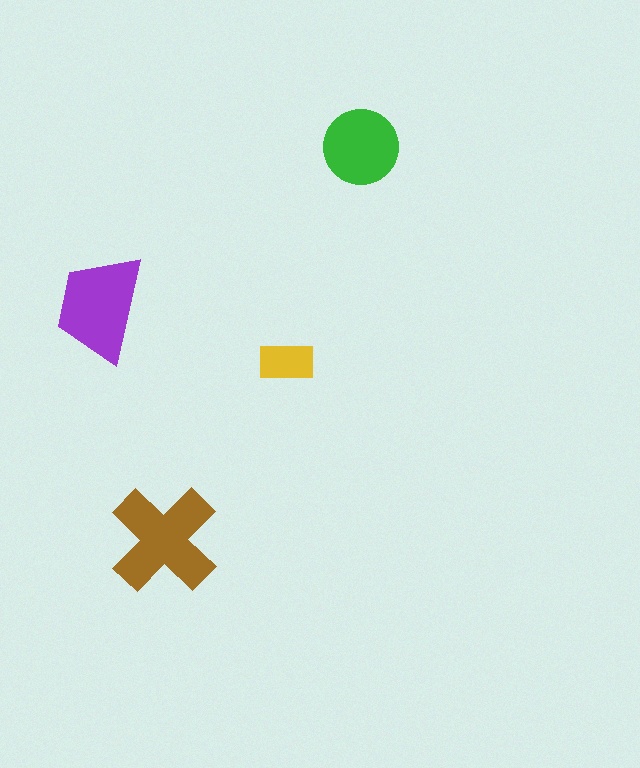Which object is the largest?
The brown cross.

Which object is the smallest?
The yellow rectangle.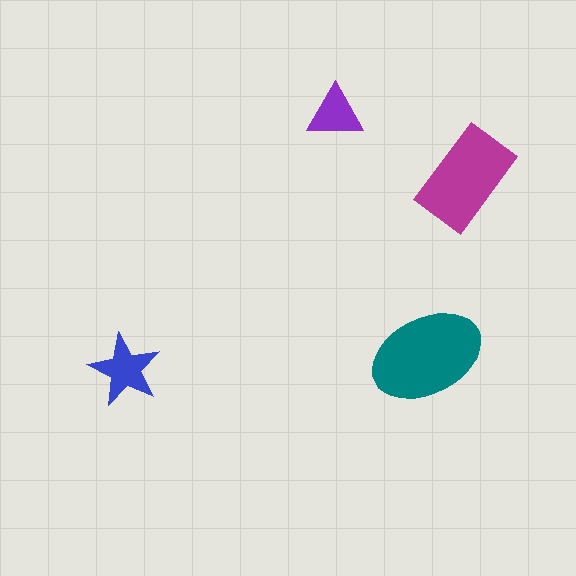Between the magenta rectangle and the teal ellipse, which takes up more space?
The teal ellipse.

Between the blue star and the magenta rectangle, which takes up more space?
The magenta rectangle.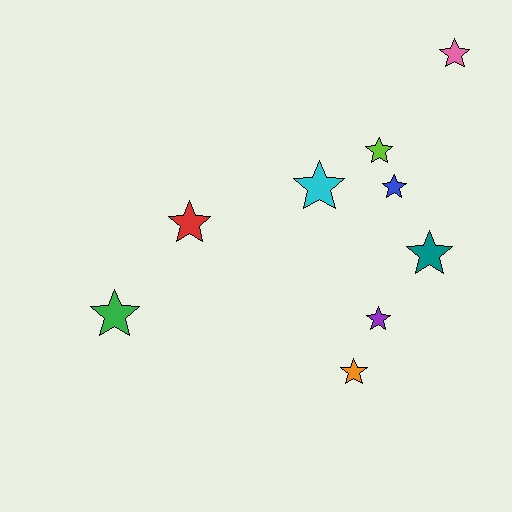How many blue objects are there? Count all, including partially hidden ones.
There is 1 blue object.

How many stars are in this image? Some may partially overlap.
There are 9 stars.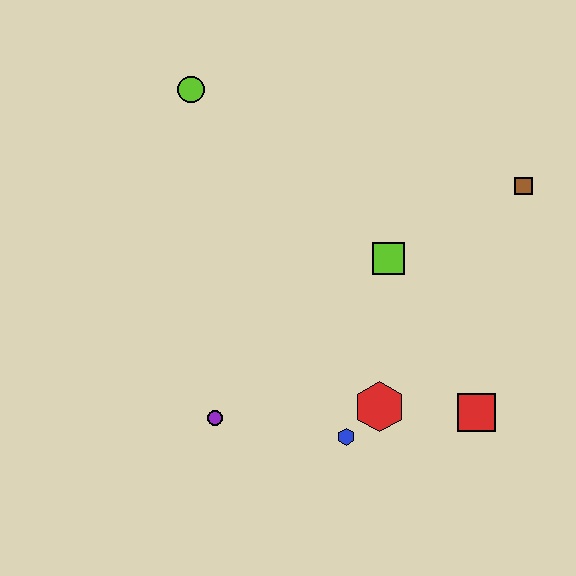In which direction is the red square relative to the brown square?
The red square is below the brown square.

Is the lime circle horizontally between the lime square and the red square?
No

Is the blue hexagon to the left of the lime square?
Yes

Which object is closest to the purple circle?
The blue hexagon is closest to the purple circle.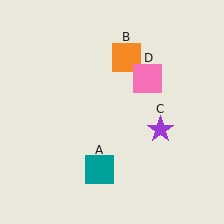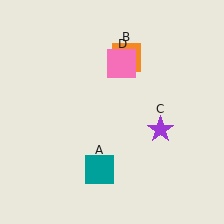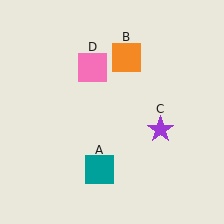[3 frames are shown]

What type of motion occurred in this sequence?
The pink square (object D) rotated counterclockwise around the center of the scene.